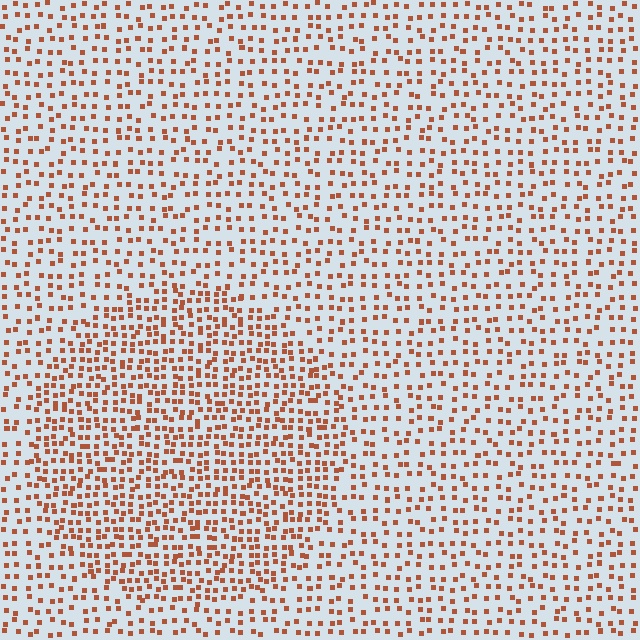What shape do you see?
I see a circle.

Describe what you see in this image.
The image contains small brown elements arranged at two different densities. A circle-shaped region is visible where the elements are more densely packed than the surrounding area.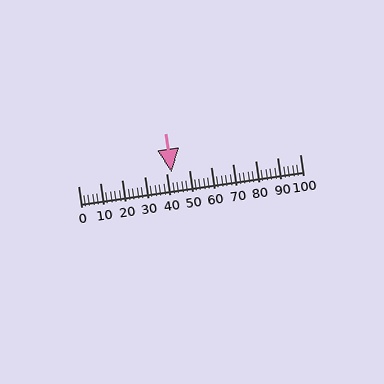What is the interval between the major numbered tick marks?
The major tick marks are spaced 10 units apart.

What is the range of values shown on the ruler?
The ruler shows values from 0 to 100.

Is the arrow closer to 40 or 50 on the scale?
The arrow is closer to 40.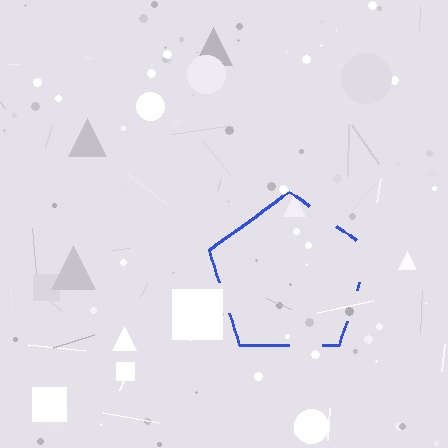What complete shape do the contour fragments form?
The contour fragments form a pentagon.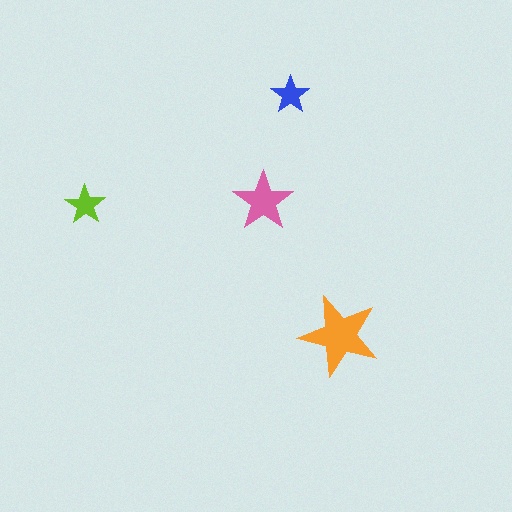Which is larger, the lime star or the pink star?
The pink one.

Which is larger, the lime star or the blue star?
The lime one.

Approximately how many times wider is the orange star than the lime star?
About 2 times wider.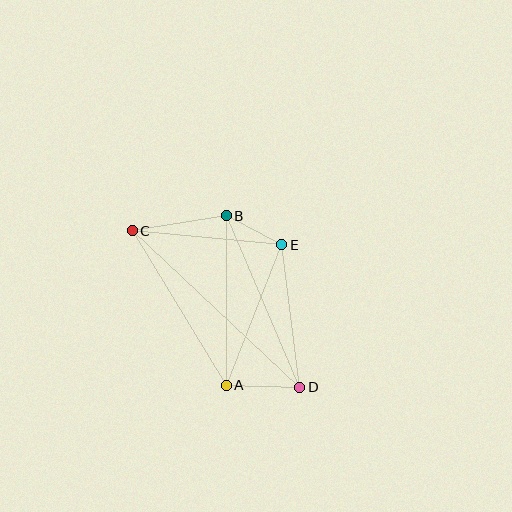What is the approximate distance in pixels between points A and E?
The distance between A and E is approximately 151 pixels.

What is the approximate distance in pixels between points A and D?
The distance between A and D is approximately 74 pixels.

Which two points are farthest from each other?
Points C and D are farthest from each other.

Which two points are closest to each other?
Points B and E are closest to each other.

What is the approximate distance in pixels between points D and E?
The distance between D and E is approximately 143 pixels.